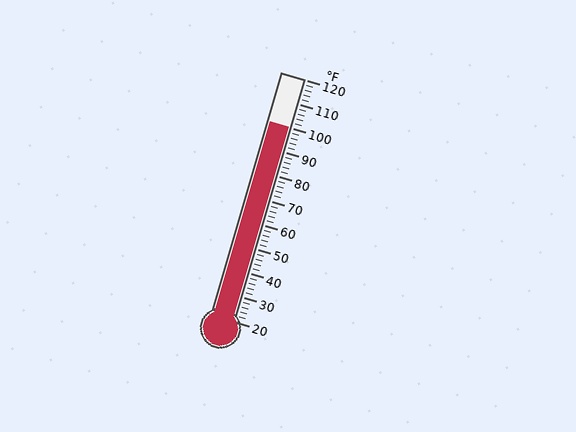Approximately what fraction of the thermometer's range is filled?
The thermometer is filled to approximately 80% of its range.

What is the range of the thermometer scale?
The thermometer scale ranges from 20°F to 120°F.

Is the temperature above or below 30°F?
The temperature is above 30°F.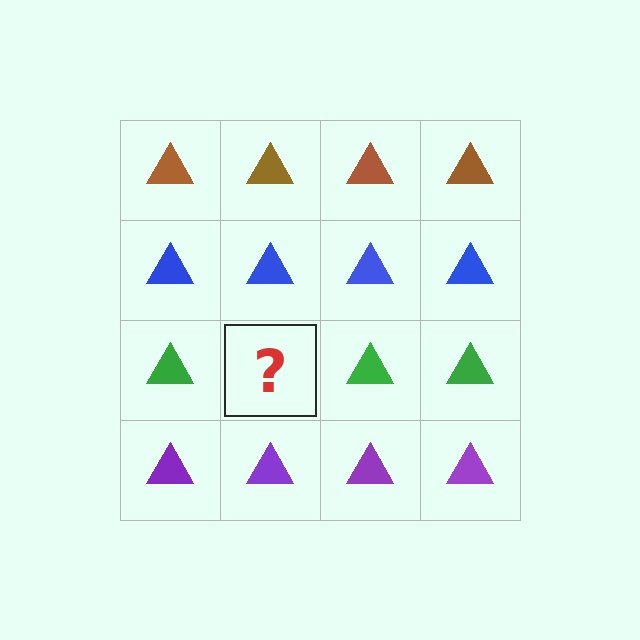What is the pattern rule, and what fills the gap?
The rule is that each row has a consistent color. The gap should be filled with a green triangle.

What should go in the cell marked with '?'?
The missing cell should contain a green triangle.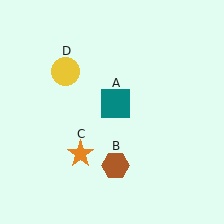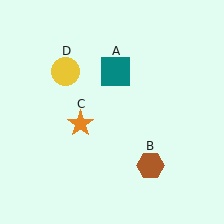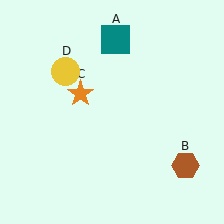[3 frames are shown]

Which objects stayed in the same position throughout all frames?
Yellow circle (object D) remained stationary.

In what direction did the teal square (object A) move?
The teal square (object A) moved up.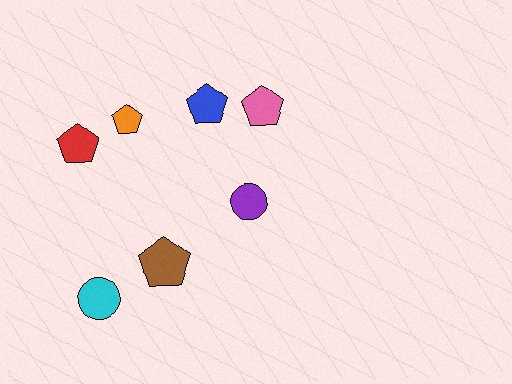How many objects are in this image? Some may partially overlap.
There are 7 objects.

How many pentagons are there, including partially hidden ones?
There are 5 pentagons.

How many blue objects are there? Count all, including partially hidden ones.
There is 1 blue object.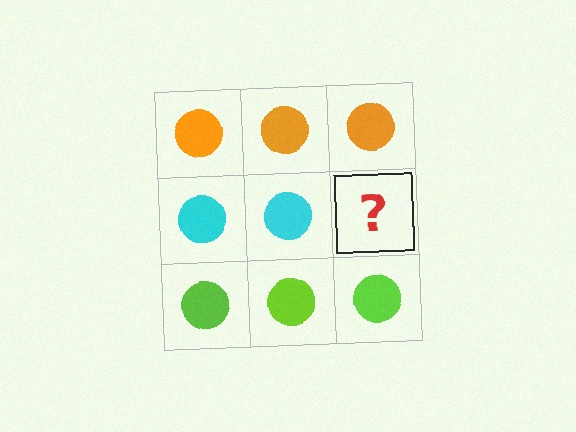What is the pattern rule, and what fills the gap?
The rule is that each row has a consistent color. The gap should be filled with a cyan circle.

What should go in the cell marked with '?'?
The missing cell should contain a cyan circle.